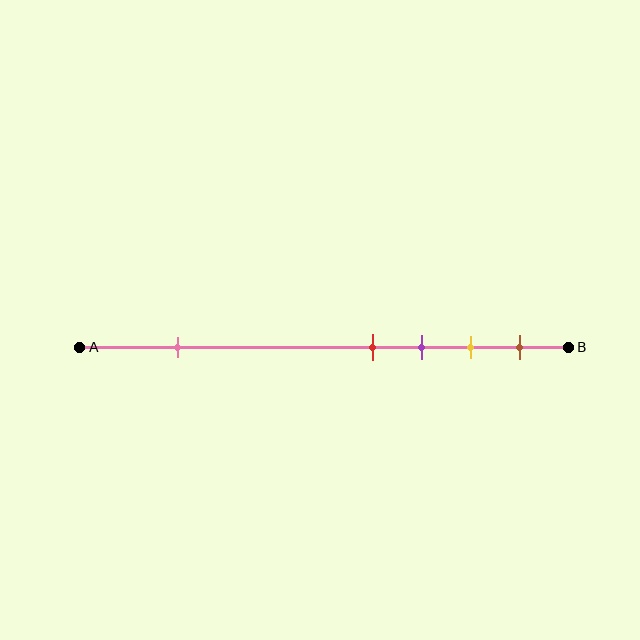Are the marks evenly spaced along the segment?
No, the marks are not evenly spaced.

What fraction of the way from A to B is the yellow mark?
The yellow mark is approximately 80% (0.8) of the way from A to B.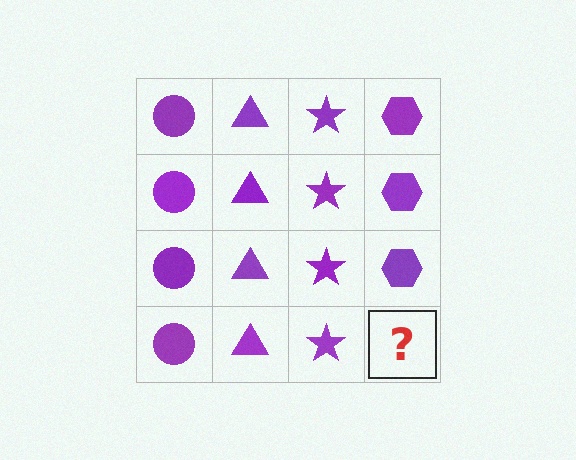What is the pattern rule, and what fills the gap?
The rule is that each column has a consistent shape. The gap should be filled with a purple hexagon.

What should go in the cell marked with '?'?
The missing cell should contain a purple hexagon.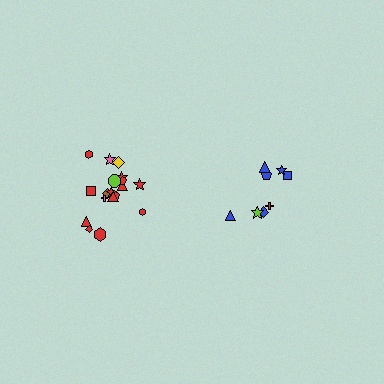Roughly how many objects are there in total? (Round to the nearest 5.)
Roughly 25 objects in total.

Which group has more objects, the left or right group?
The left group.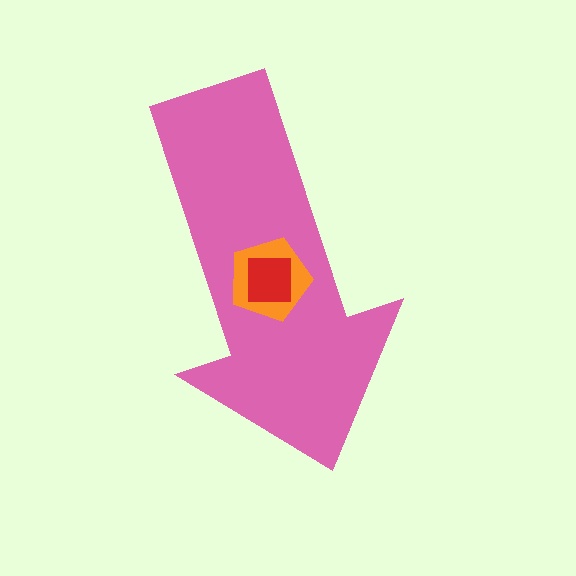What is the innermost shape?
The red square.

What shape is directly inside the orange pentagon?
The red square.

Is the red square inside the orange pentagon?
Yes.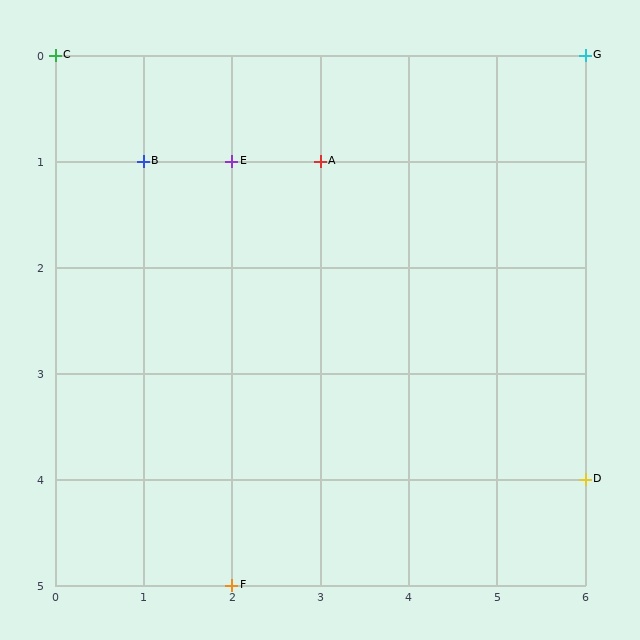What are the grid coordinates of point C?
Point C is at grid coordinates (0, 0).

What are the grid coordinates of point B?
Point B is at grid coordinates (1, 1).